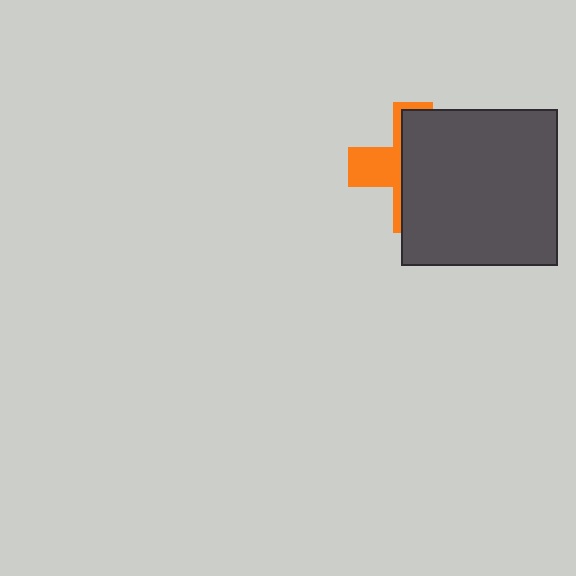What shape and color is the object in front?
The object in front is a dark gray rectangle.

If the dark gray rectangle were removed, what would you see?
You would see the complete orange cross.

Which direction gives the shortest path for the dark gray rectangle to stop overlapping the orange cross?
Moving right gives the shortest separation.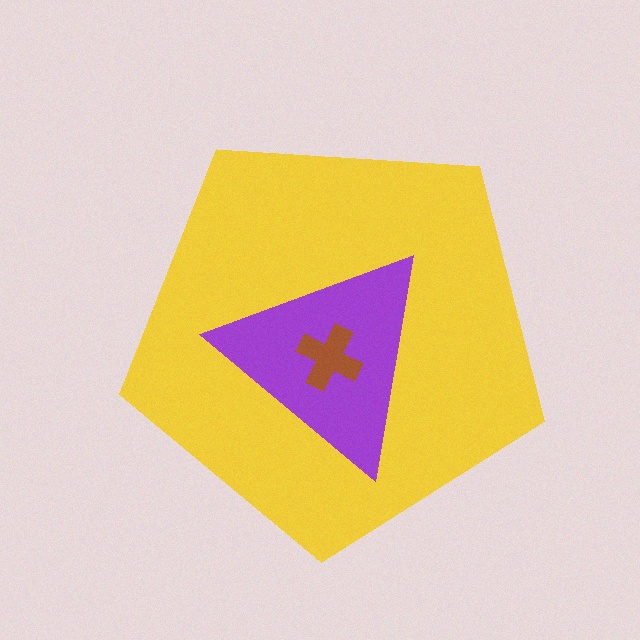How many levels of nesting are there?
3.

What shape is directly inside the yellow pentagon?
The purple triangle.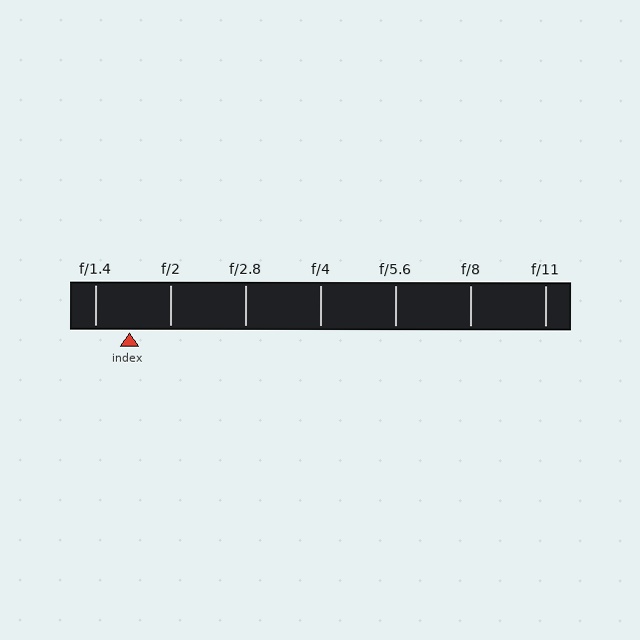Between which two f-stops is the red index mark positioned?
The index mark is between f/1.4 and f/2.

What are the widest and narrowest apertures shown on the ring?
The widest aperture shown is f/1.4 and the narrowest is f/11.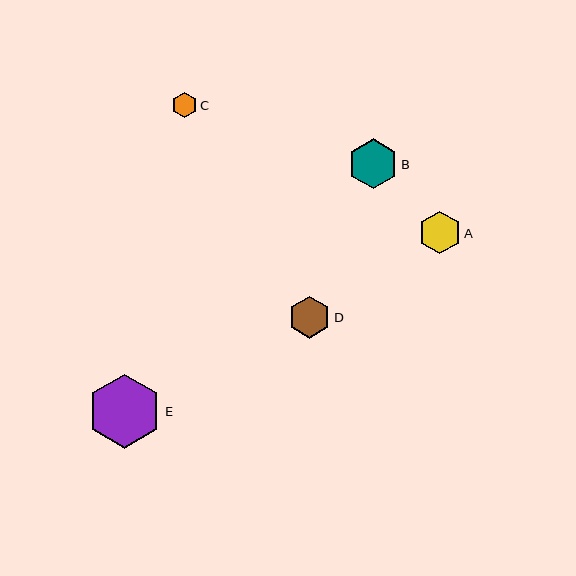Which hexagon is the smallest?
Hexagon C is the smallest with a size of approximately 25 pixels.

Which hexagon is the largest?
Hexagon E is the largest with a size of approximately 74 pixels.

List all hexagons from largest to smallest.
From largest to smallest: E, B, A, D, C.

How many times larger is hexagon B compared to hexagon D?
Hexagon B is approximately 1.2 times the size of hexagon D.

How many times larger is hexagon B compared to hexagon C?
Hexagon B is approximately 2.0 times the size of hexagon C.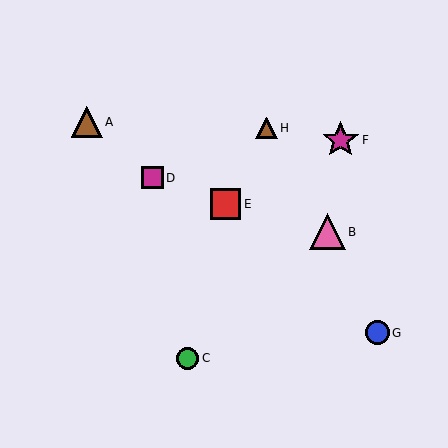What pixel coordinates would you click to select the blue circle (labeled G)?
Click at (377, 333) to select the blue circle G.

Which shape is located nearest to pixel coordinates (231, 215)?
The red square (labeled E) at (226, 204) is nearest to that location.